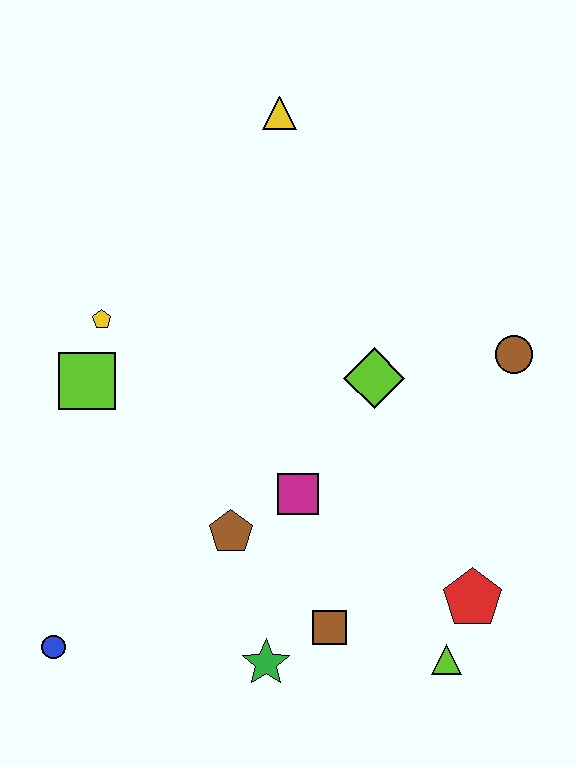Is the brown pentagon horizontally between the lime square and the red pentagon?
Yes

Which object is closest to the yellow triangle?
The yellow pentagon is closest to the yellow triangle.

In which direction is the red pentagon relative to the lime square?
The red pentagon is to the right of the lime square.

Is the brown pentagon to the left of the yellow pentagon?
No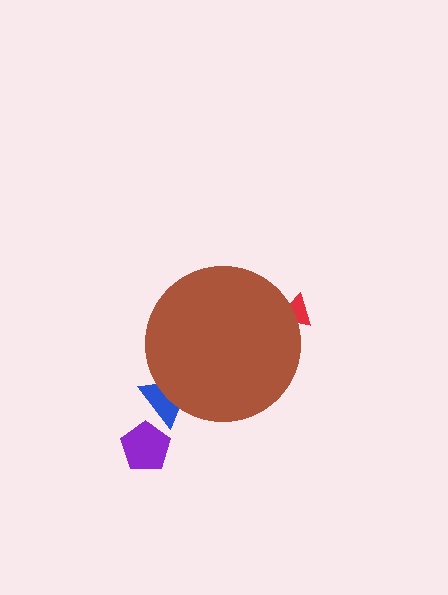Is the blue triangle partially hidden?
Yes, the blue triangle is partially hidden behind the brown circle.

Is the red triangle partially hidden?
Yes, the red triangle is partially hidden behind the brown circle.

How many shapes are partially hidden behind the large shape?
2 shapes are partially hidden.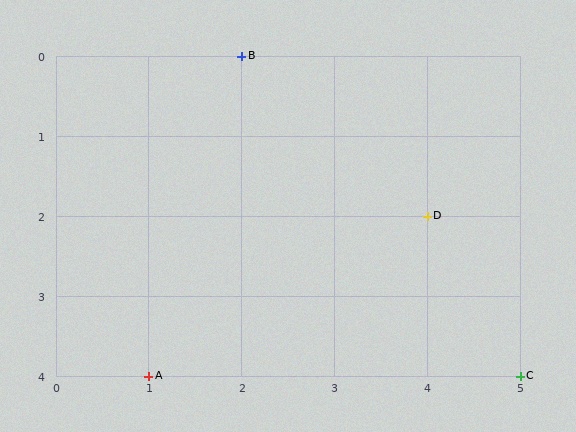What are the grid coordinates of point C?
Point C is at grid coordinates (5, 4).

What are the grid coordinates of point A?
Point A is at grid coordinates (1, 4).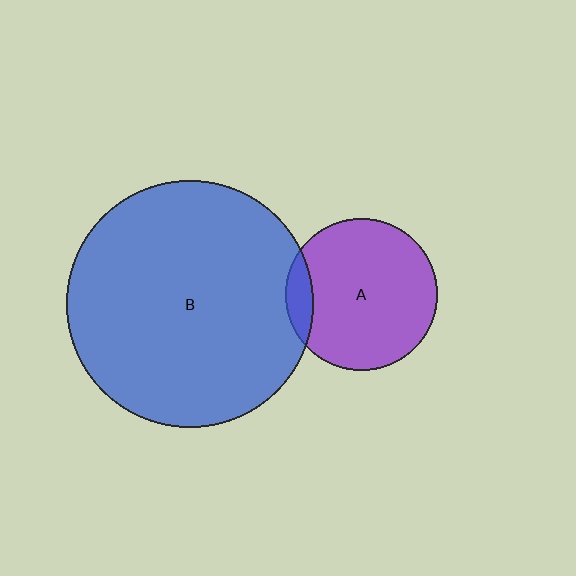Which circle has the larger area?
Circle B (blue).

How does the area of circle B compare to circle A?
Approximately 2.6 times.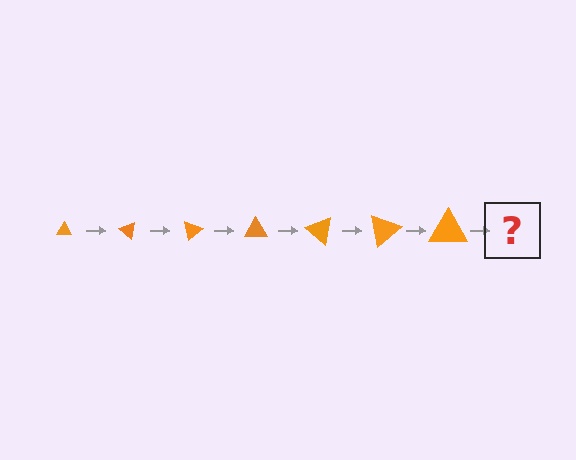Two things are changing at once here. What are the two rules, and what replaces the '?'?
The two rules are that the triangle grows larger each step and it rotates 40 degrees each step. The '?' should be a triangle, larger than the previous one and rotated 280 degrees from the start.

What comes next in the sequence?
The next element should be a triangle, larger than the previous one and rotated 280 degrees from the start.